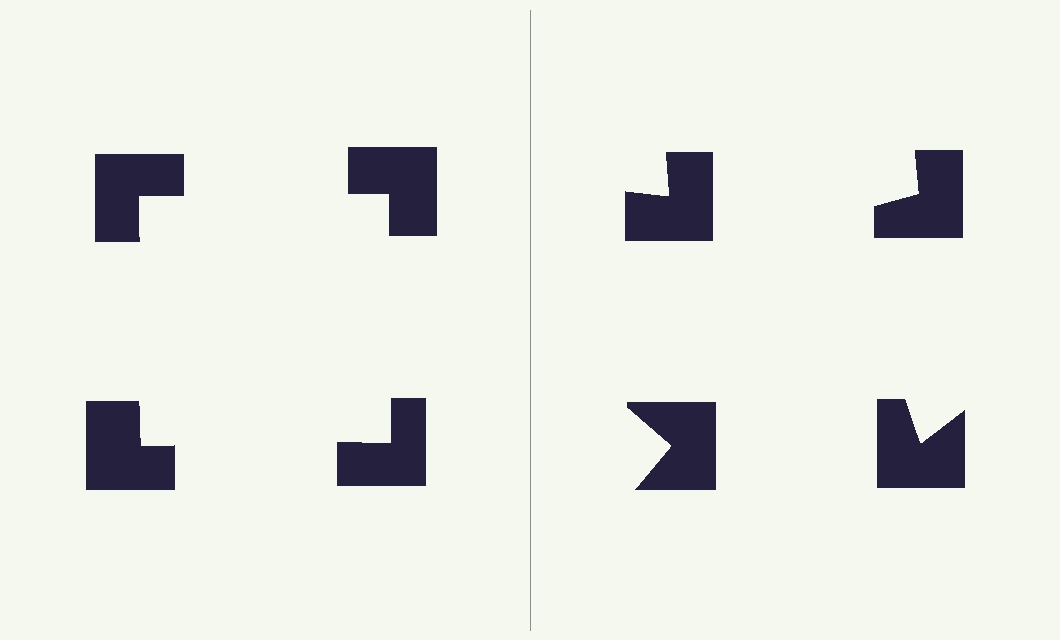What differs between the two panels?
The notched squares are positioned identically on both sides; only the wedge orientations differ. On the left they align to a square; on the right they are misaligned.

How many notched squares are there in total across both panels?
8 — 4 on each side.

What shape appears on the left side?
An illusory square.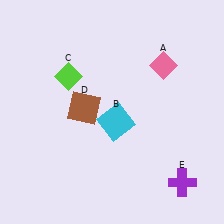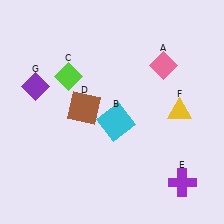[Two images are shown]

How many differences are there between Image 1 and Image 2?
There are 2 differences between the two images.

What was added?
A yellow triangle (F), a purple diamond (G) were added in Image 2.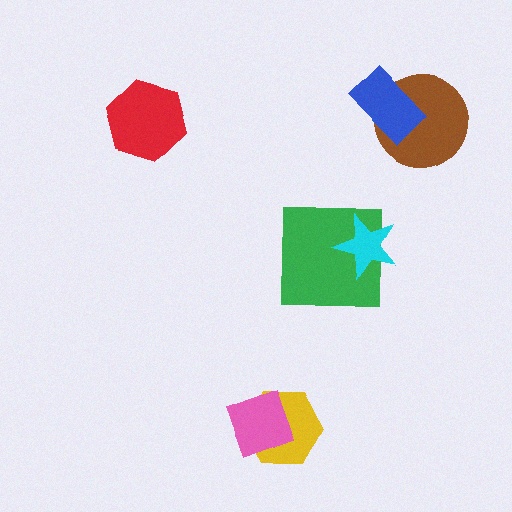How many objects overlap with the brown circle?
1 object overlaps with the brown circle.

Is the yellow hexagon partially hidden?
Yes, it is partially covered by another shape.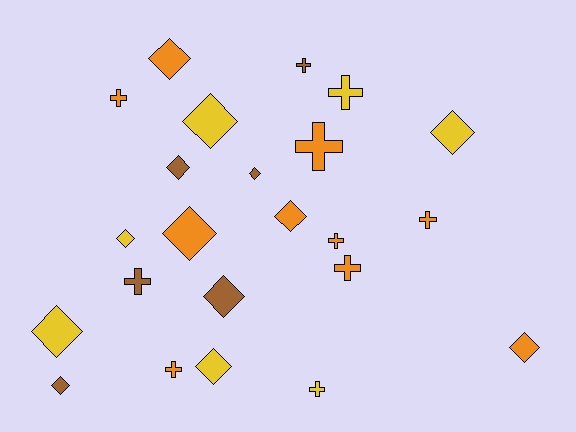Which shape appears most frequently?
Diamond, with 13 objects.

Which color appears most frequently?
Orange, with 10 objects.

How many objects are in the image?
There are 23 objects.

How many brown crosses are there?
There are 2 brown crosses.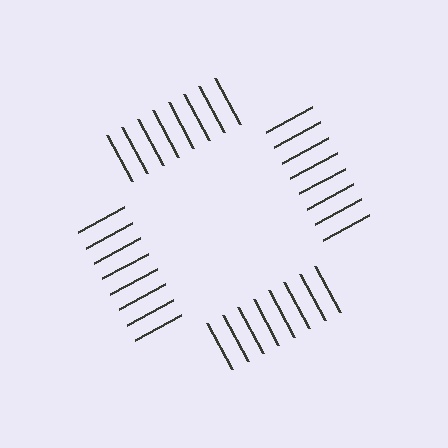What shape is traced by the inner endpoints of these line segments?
An illusory square — the line segments terminate on its edges but no continuous stroke is drawn.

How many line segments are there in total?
32 — 8 along each of the 4 edges.